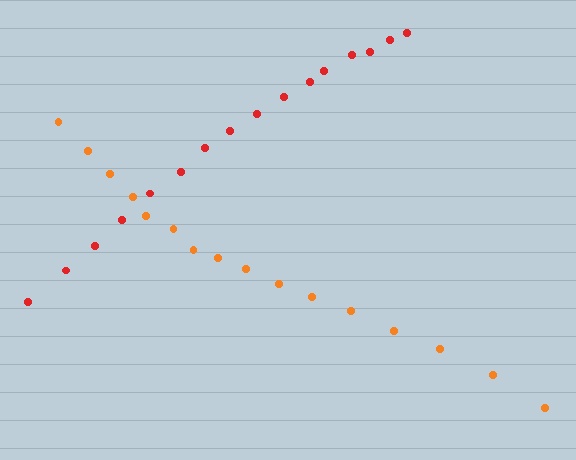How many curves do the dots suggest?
There are 2 distinct paths.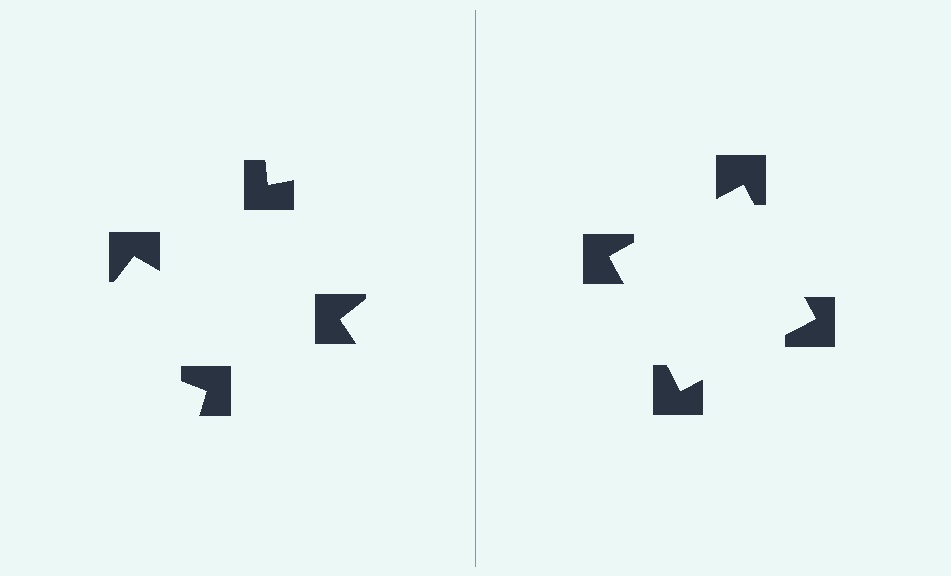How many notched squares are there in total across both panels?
8 — 4 on each side.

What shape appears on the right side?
An illusory square.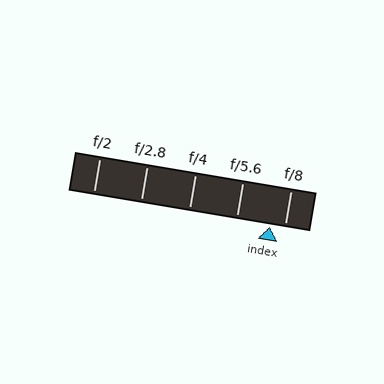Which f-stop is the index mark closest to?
The index mark is closest to f/8.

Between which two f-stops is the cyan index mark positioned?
The index mark is between f/5.6 and f/8.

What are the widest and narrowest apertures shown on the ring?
The widest aperture shown is f/2 and the narrowest is f/8.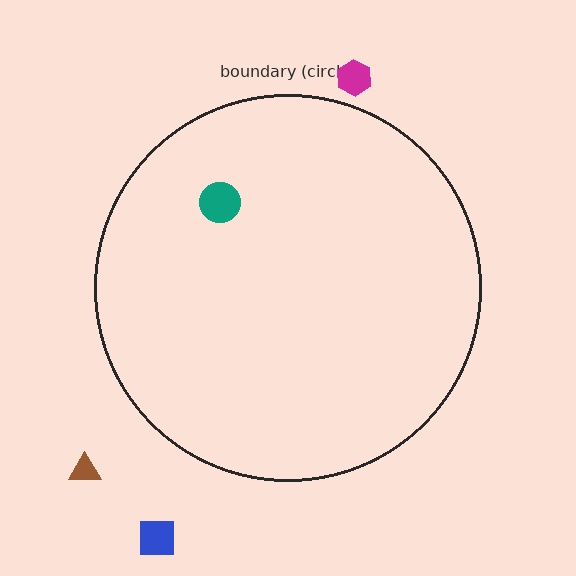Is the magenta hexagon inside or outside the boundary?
Outside.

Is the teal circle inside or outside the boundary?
Inside.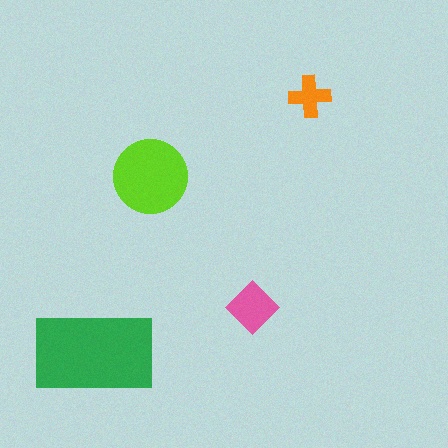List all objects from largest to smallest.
The green rectangle, the lime circle, the pink diamond, the orange cross.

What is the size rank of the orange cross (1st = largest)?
4th.